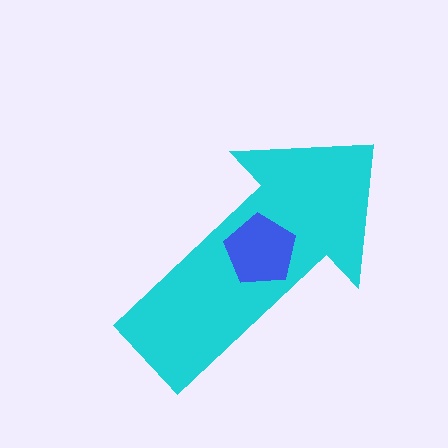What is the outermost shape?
The cyan arrow.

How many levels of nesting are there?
2.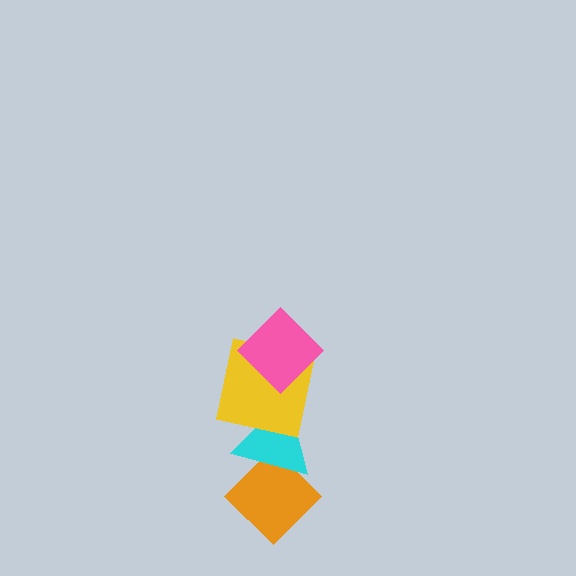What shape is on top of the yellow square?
The pink diamond is on top of the yellow square.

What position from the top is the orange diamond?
The orange diamond is 4th from the top.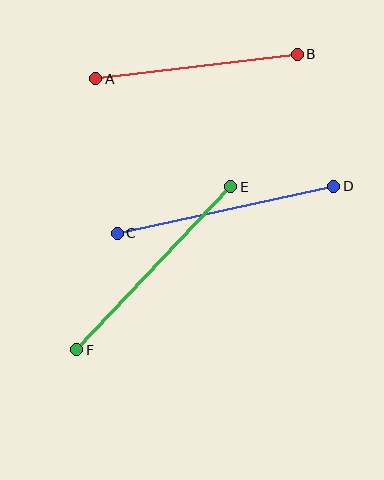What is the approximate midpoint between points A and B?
The midpoint is at approximately (196, 66) pixels.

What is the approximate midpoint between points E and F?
The midpoint is at approximately (154, 268) pixels.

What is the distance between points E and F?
The distance is approximately 224 pixels.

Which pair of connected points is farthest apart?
Points E and F are farthest apart.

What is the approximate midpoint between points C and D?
The midpoint is at approximately (225, 210) pixels.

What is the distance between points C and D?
The distance is approximately 222 pixels.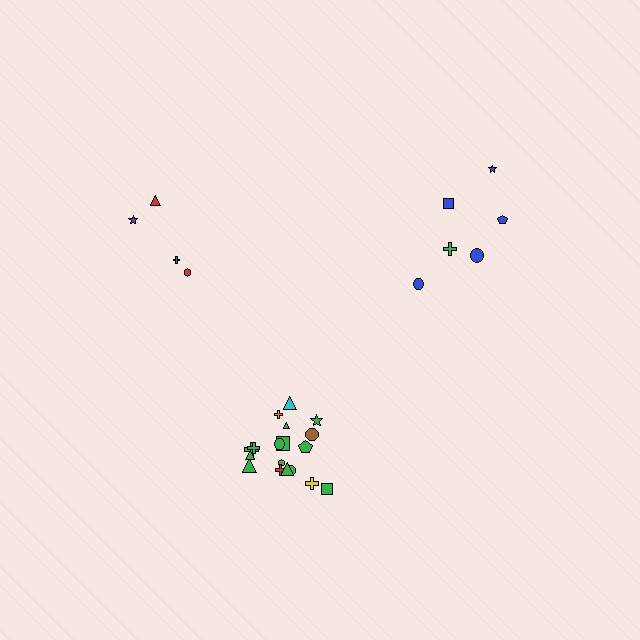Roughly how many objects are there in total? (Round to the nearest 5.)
Roughly 30 objects in total.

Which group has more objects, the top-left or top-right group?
The top-right group.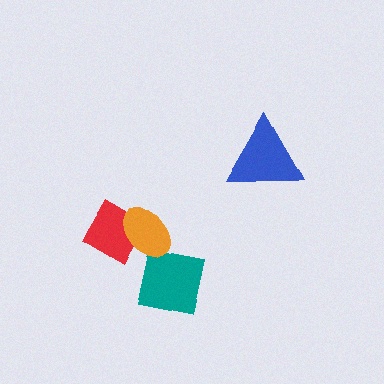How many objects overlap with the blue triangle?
0 objects overlap with the blue triangle.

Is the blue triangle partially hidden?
No, no other shape covers it.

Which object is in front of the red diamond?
The orange ellipse is in front of the red diamond.